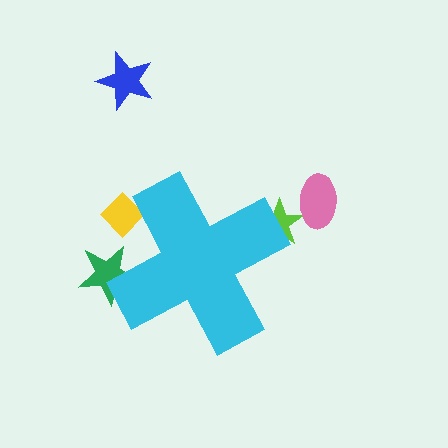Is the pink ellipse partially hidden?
No, the pink ellipse is fully visible.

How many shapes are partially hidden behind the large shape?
3 shapes are partially hidden.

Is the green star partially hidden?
Yes, the green star is partially hidden behind the cyan cross.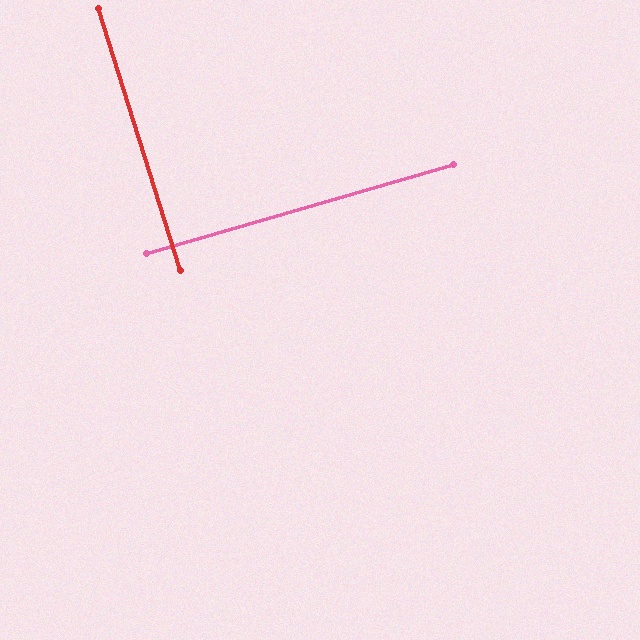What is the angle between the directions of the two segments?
Approximately 89 degrees.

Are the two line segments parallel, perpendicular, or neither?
Perpendicular — they meet at approximately 89°.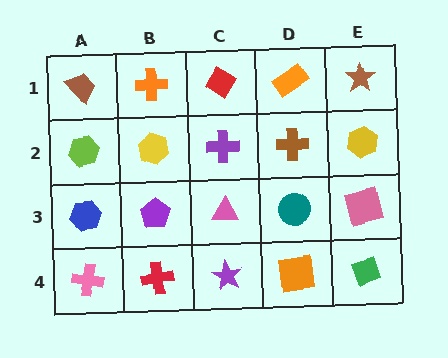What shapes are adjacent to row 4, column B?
A purple pentagon (row 3, column B), a pink cross (row 4, column A), a purple star (row 4, column C).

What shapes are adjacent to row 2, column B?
An orange cross (row 1, column B), a purple pentagon (row 3, column B), a lime hexagon (row 2, column A), a purple cross (row 2, column C).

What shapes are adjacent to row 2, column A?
A brown trapezoid (row 1, column A), a blue hexagon (row 3, column A), a yellow hexagon (row 2, column B).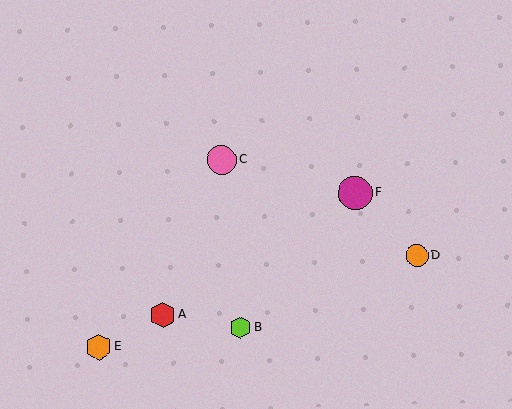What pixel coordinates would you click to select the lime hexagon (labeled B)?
Click at (240, 327) to select the lime hexagon B.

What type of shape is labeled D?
Shape D is an orange circle.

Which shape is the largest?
The magenta circle (labeled F) is the largest.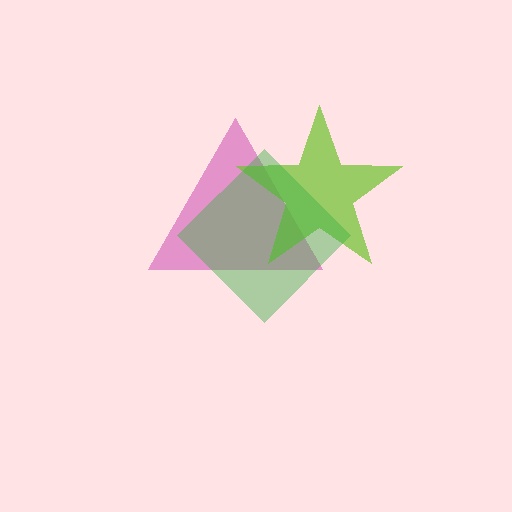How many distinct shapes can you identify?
There are 3 distinct shapes: a magenta triangle, a lime star, a green diamond.